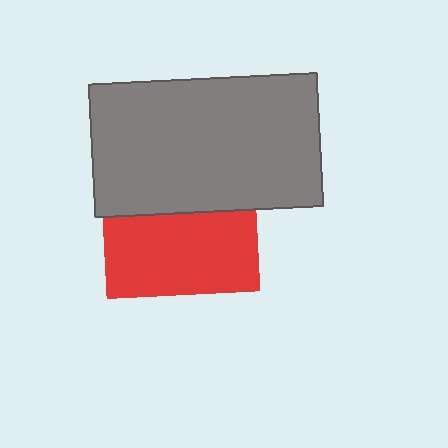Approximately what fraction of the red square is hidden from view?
Roughly 47% of the red square is hidden behind the gray rectangle.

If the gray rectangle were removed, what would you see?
You would see the complete red square.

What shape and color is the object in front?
The object in front is a gray rectangle.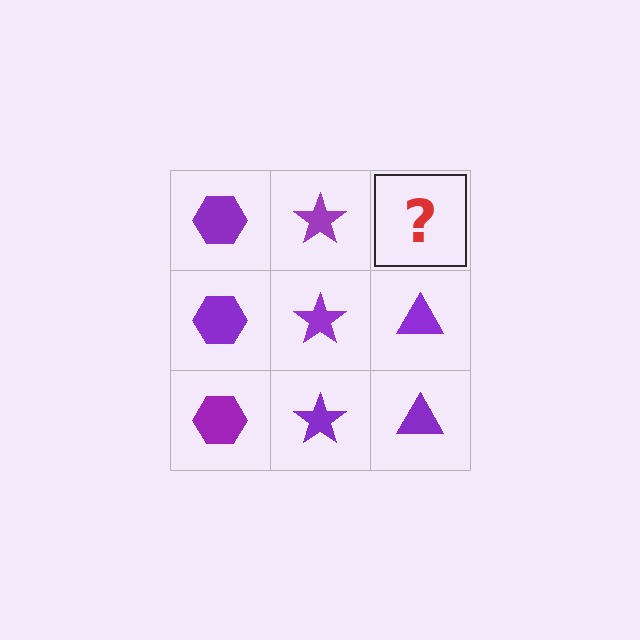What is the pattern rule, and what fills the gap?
The rule is that each column has a consistent shape. The gap should be filled with a purple triangle.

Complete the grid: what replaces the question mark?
The question mark should be replaced with a purple triangle.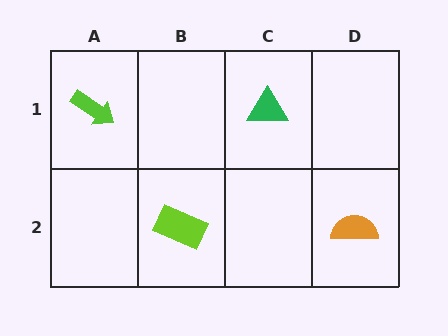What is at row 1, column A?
A lime arrow.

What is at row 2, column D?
An orange semicircle.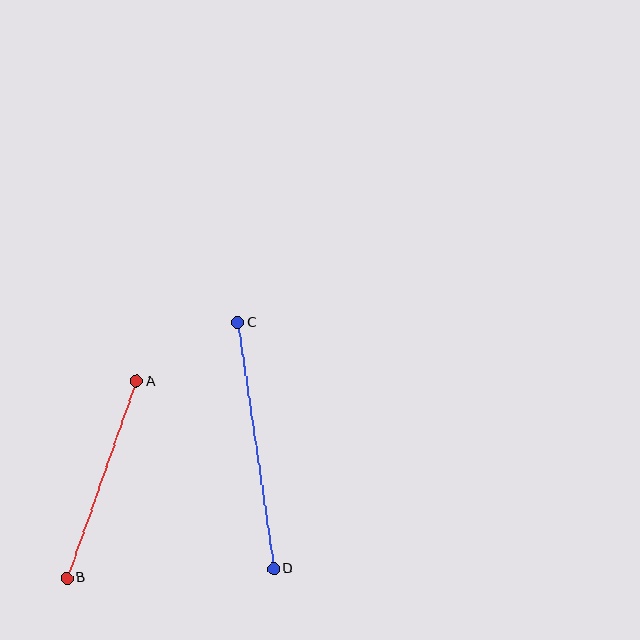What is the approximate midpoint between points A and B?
The midpoint is at approximately (101, 480) pixels.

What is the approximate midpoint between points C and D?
The midpoint is at approximately (256, 446) pixels.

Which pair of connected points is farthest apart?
Points C and D are farthest apart.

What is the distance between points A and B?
The distance is approximately 209 pixels.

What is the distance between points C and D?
The distance is approximately 249 pixels.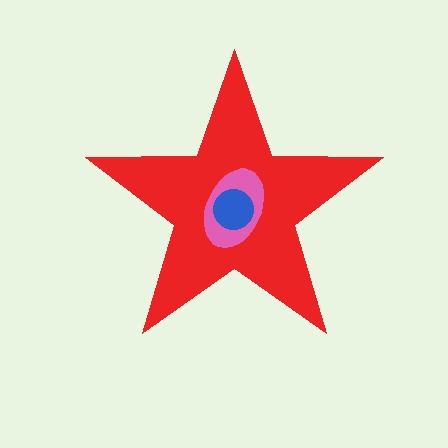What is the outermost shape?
The red star.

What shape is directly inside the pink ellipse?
The blue circle.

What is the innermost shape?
The blue circle.